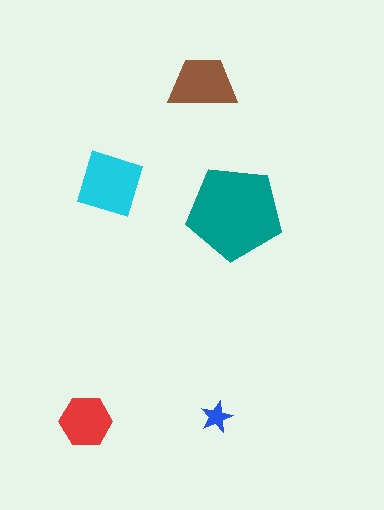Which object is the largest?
The teal pentagon.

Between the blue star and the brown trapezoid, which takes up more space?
The brown trapezoid.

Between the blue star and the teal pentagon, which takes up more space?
The teal pentagon.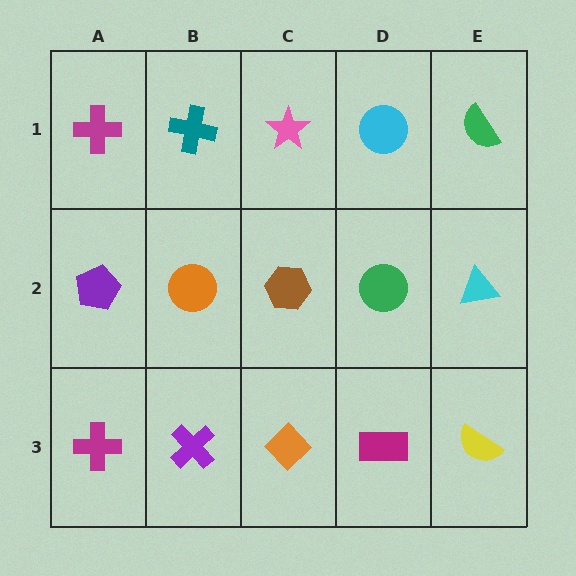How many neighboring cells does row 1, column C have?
3.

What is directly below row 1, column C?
A brown hexagon.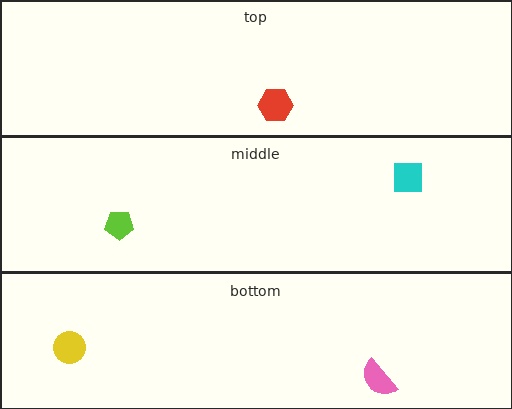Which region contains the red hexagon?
The top region.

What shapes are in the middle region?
The lime pentagon, the cyan square.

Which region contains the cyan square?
The middle region.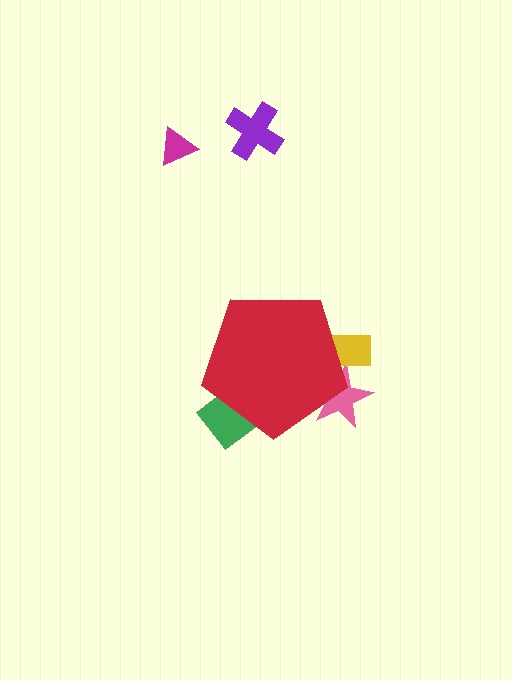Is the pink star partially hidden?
Yes, the pink star is partially hidden behind the red pentagon.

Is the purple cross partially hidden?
No, the purple cross is fully visible.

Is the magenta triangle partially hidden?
No, the magenta triangle is fully visible.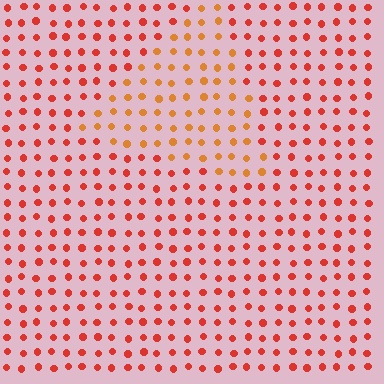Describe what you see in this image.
The image is filled with small red elements in a uniform arrangement. A triangle-shaped region is visible where the elements are tinted to a slightly different hue, forming a subtle color boundary.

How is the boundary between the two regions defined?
The boundary is defined purely by a slight shift in hue (about 28 degrees). Spacing, size, and orientation are identical on both sides.